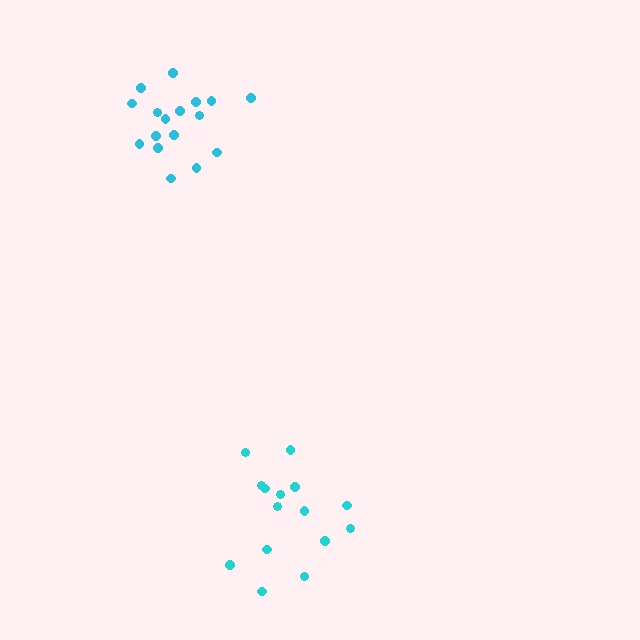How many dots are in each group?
Group 1: 15 dots, Group 2: 17 dots (32 total).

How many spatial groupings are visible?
There are 2 spatial groupings.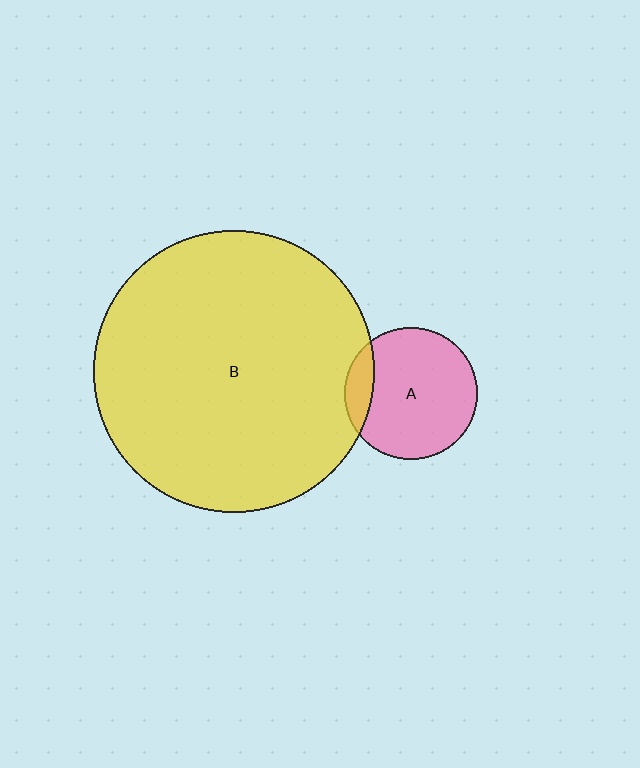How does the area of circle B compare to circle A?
Approximately 4.5 times.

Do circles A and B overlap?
Yes.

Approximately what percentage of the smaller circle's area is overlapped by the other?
Approximately 15%.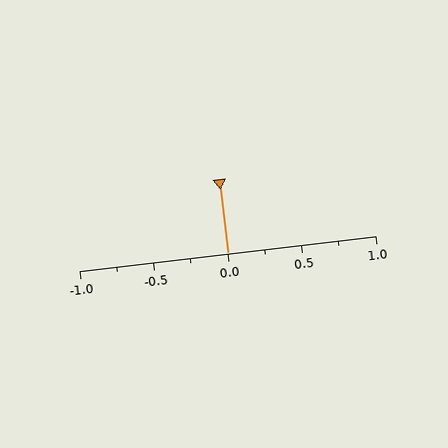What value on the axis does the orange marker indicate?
The marker indicates approximately 0.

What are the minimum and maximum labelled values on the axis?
The axis runs from -1.0 to 1.0.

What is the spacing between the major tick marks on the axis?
The major ticks are spaced 0.5 apart.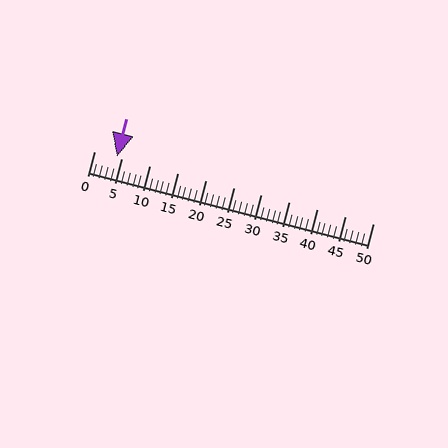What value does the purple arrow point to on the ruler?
The purple arrow points to approximately 4.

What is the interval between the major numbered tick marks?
The major tick marks are spaced 5 units apart.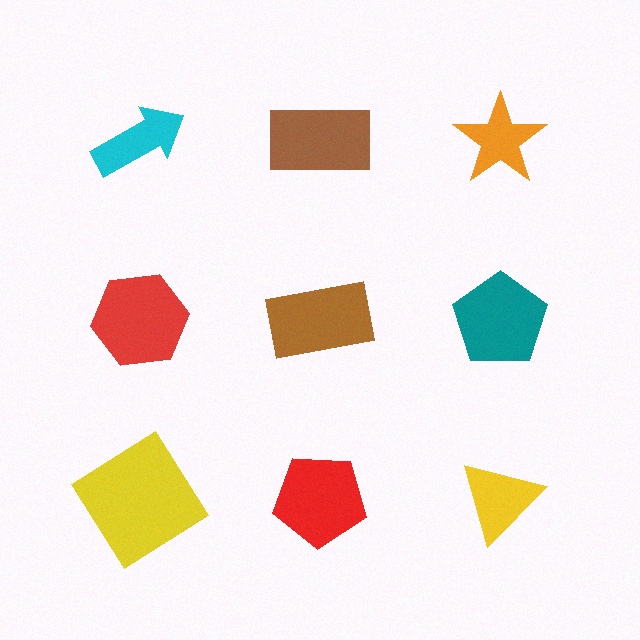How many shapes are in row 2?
3 shapes.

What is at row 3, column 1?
A yellow diamond.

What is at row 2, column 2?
A brown rectangle.